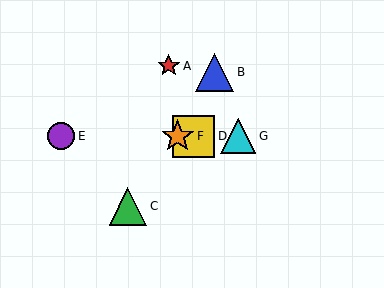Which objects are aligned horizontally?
Objects D, E, F, G are aligned horizontally.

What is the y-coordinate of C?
Object C is at y≈206.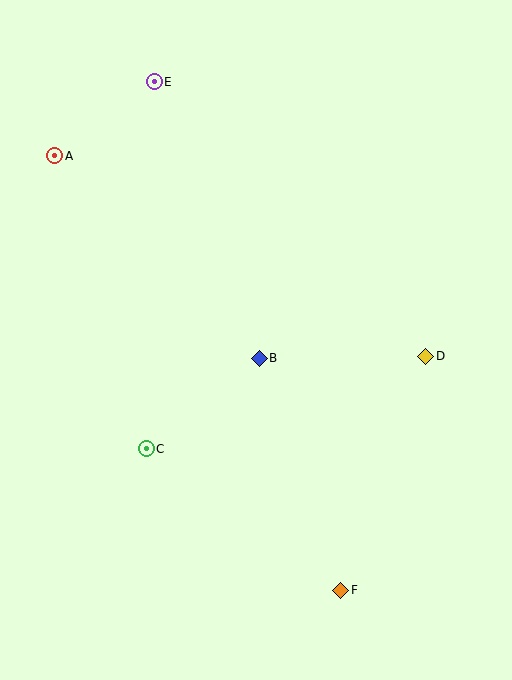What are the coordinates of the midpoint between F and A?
The midpoint between F and A is at (198, 373).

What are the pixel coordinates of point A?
Point A is at (55, 156).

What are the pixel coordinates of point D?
Point D is at (426, 356).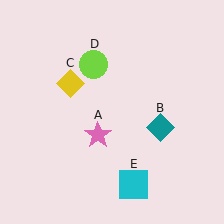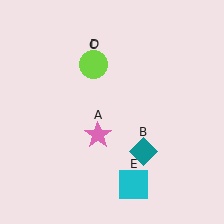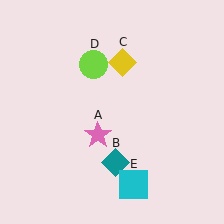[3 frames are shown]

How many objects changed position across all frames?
2 objects changed position: teal diamond (object B), yellow diamond (object C).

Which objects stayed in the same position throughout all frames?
Pink star (object A) and lime circle (object D) and cyan square (object E) remained stationary.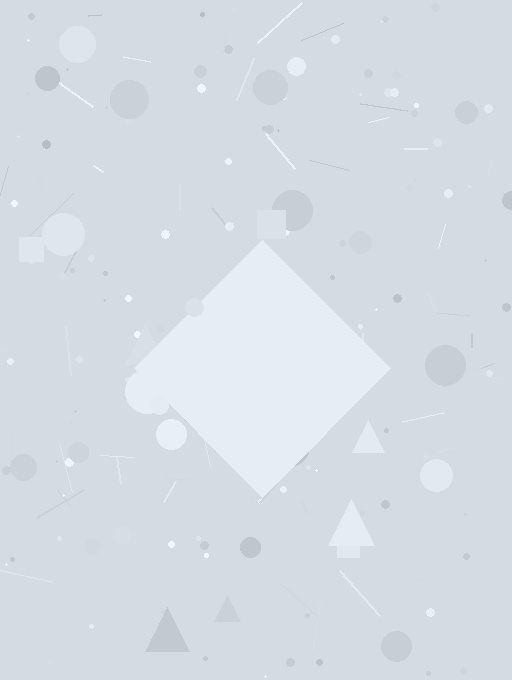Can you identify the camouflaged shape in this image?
The camouflaged shape is a diamond.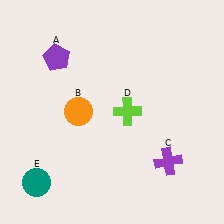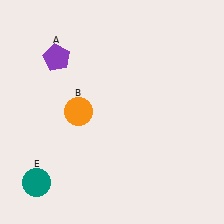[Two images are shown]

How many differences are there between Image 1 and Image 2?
There are 2 differences between the two images.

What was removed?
The purple cross (C), the lime cross (D) were removed in Image 2.